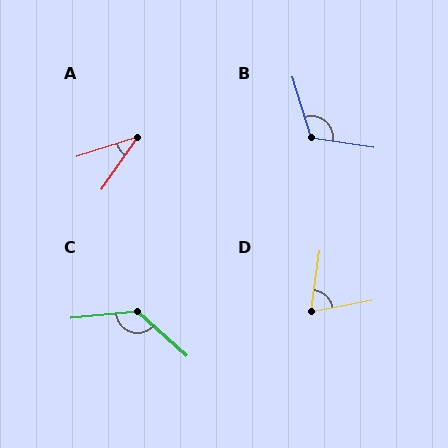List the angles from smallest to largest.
A (38°), D (72°), B (115°), C (132°).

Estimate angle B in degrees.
Approximately 115 degrees.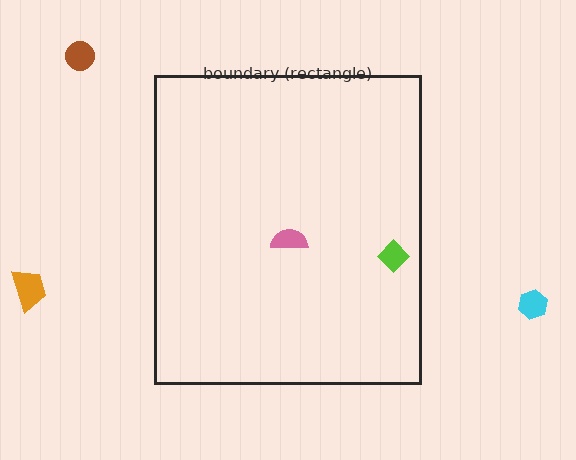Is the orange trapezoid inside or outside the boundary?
Outside.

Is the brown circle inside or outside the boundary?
Outside.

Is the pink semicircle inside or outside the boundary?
Inside.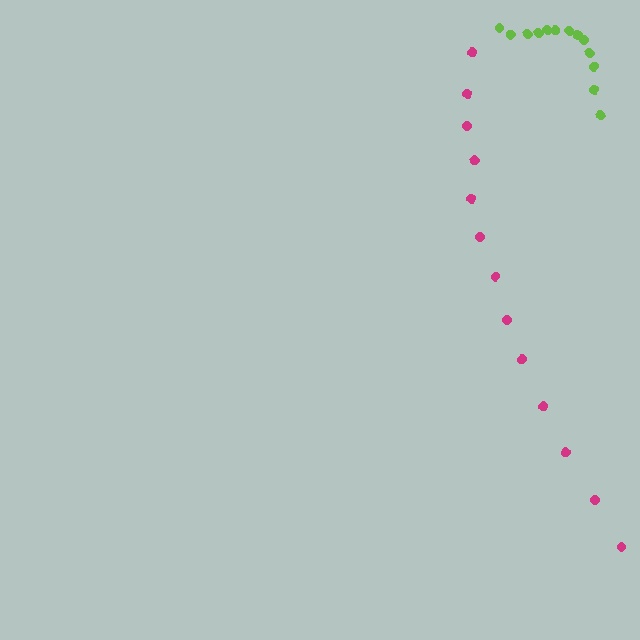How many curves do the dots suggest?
There are 2 distinct paths.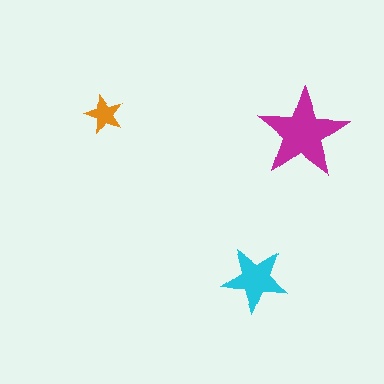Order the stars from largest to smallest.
the magenta one, the cyan one, the orange one.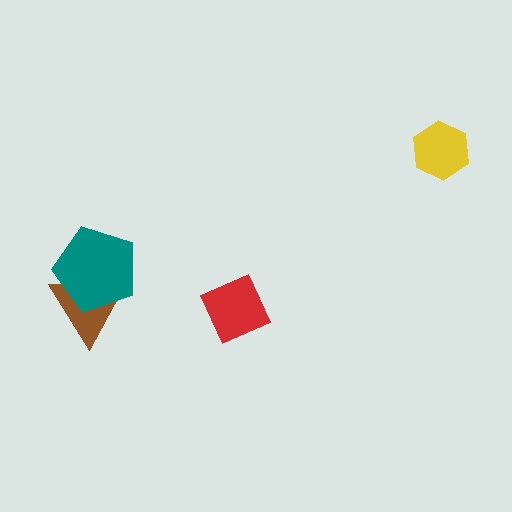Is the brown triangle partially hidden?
Yes, it is partially covered by another shape.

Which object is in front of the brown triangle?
The teal pentagon is in front of the brown triangle.